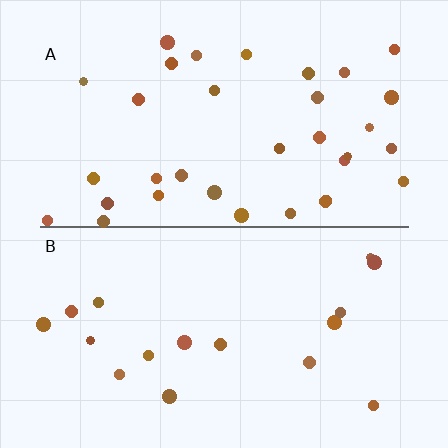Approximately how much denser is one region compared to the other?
Approximately 2.0× — region A over region B.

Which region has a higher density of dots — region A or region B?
A (the top).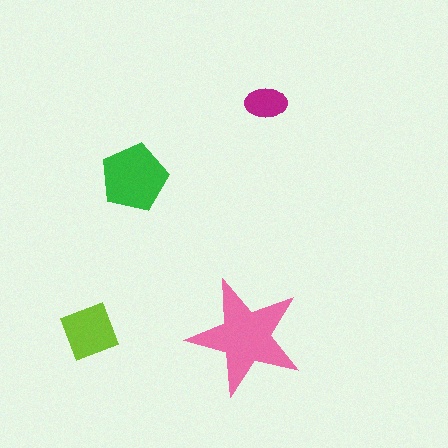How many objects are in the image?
There are 4 objects in the image.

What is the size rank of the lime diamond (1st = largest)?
3rd.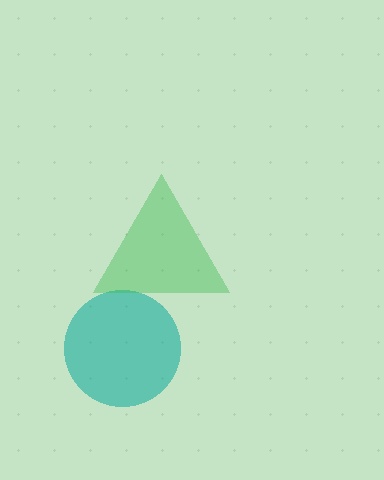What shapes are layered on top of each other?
The layered shapes are: a teal circle, a green triangle.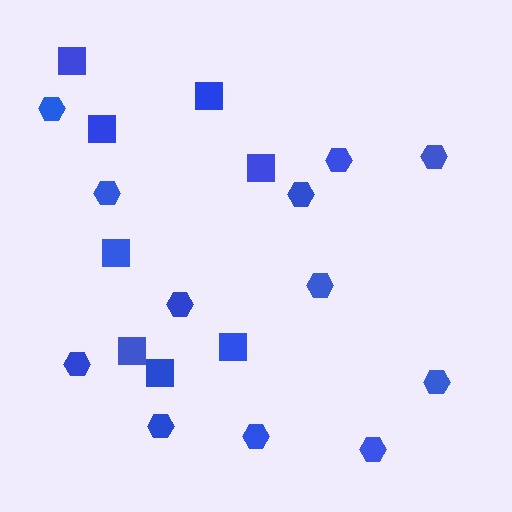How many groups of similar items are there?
There are 2 groups: one group of hexagons (12) and one group of squares (8).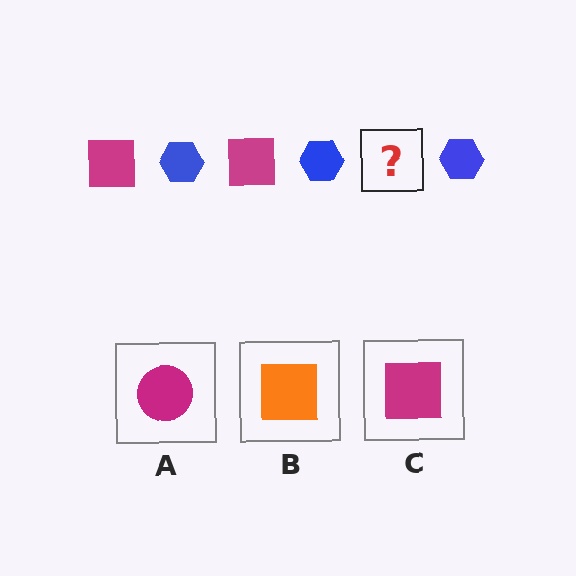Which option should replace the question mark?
Option C.